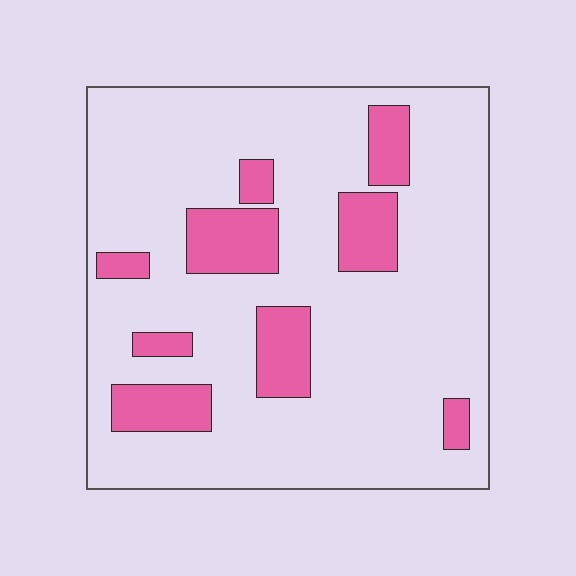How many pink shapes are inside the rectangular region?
9.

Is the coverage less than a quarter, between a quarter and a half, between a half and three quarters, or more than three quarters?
Less than a quarter.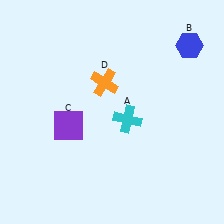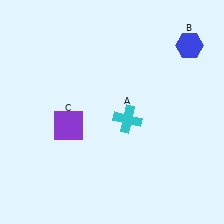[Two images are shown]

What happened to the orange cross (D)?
The orange cross (D) was removed in Image 2. It was in the top-left area of Image 1.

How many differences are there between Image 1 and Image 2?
There is 1 difference between the two images.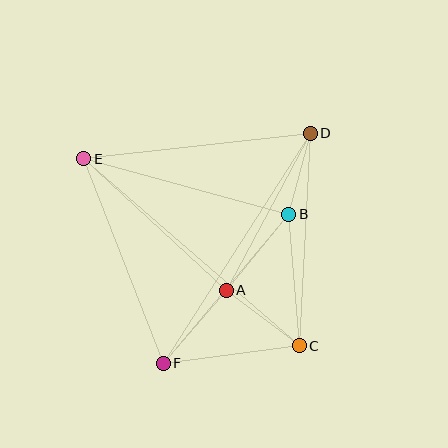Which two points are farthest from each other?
Points C and E are farthest from each other.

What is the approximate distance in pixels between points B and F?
The distance between B and F is approximately 195 pixels.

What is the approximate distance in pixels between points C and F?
The distance between C and F is approximately 137 pixels.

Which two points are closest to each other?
Points B and D are closest to each other.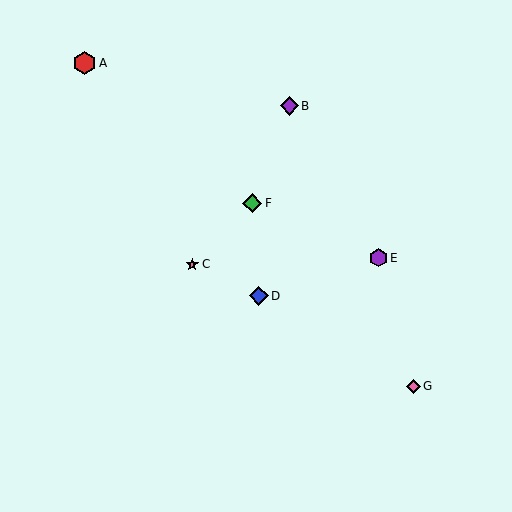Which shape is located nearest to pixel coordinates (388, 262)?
The purple hexagon (labeled E) at (379, 258) is nearest to that location.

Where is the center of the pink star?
The center of the pink star is at (192, 264).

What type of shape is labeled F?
Shape F is a green diamond.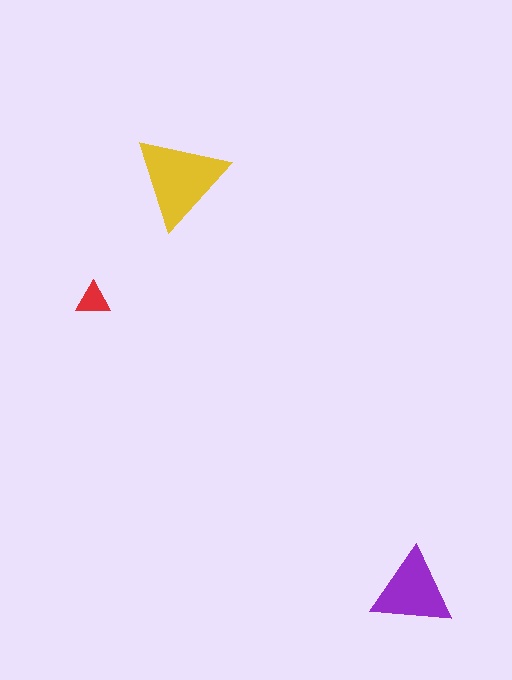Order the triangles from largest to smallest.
the yellow one, the purple one, the red one.